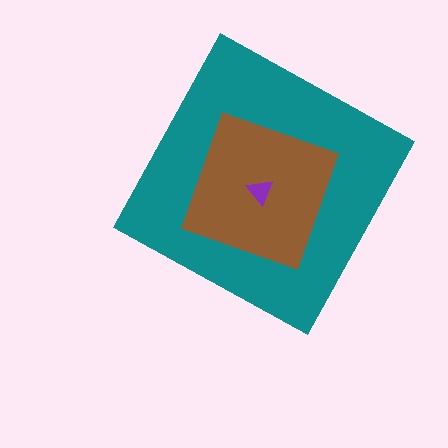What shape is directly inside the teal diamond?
The brown square.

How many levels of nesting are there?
3.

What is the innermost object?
The purple triangle.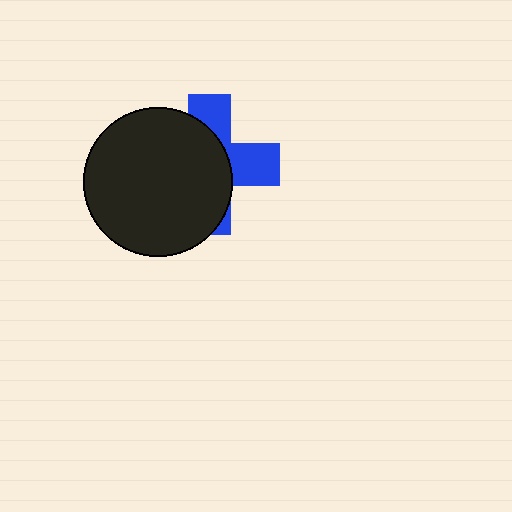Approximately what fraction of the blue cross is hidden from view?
Roughly 61% of the blue cross is hidden behind the black circle.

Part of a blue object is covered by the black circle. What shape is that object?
It is a cross.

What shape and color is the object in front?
The object in front is a black circle.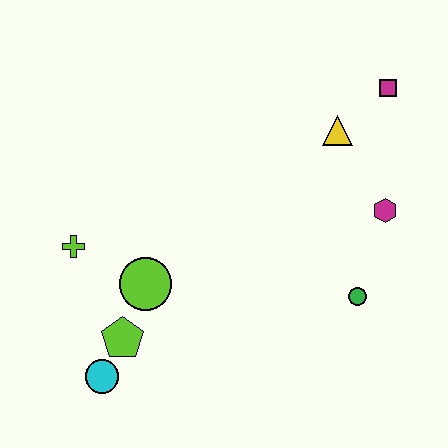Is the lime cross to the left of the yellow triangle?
Yes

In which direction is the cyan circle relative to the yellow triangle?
The cyan circle is below the yellow triangle.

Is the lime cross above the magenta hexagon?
No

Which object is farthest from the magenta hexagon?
The cyan circle is farthest from the magenta hexagon.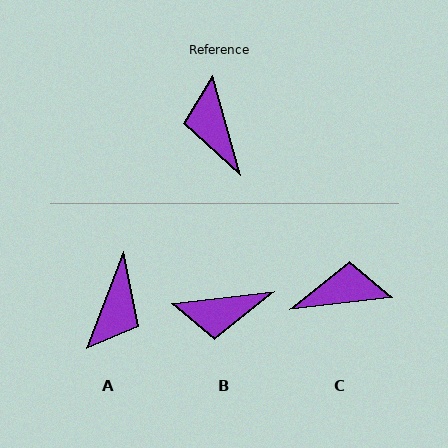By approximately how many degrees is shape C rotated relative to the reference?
Approximately 99 degrees clockwise.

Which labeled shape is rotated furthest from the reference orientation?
A, about 143 degrees away.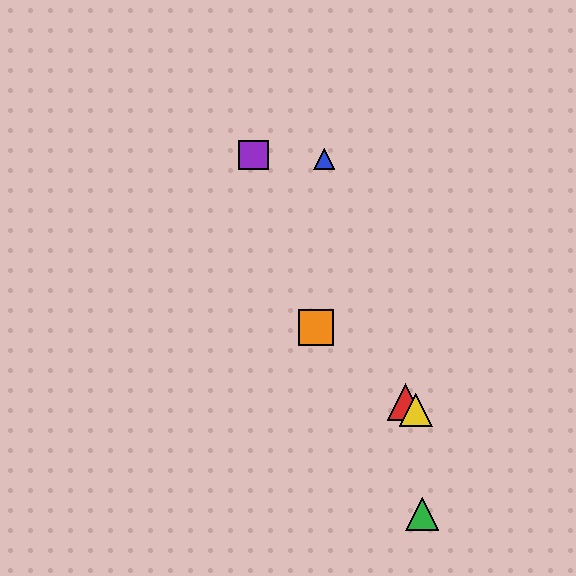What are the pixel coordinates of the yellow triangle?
The yellow triangle is at (416, 410).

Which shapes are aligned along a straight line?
The red triangle, the yellow triangle, the orange square are aligned along a straight line.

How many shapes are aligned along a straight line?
3 shapes (the red triangle, the yellow triangle, the orange square) are aligned along a straight line.